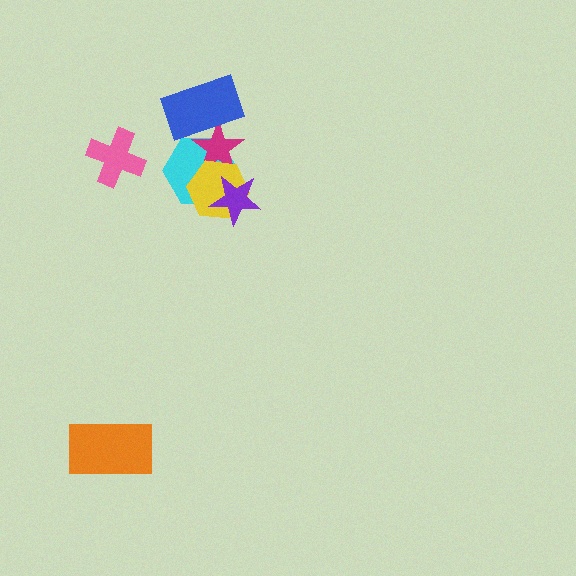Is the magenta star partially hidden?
Yes, it is partially covered by another shape.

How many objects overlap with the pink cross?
0 objects overlap with the pink cross.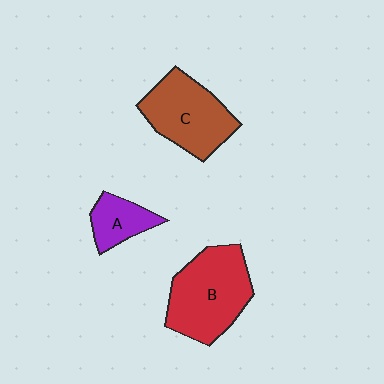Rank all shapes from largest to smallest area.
From largest to smallest: B (red), C (brown), A (purple).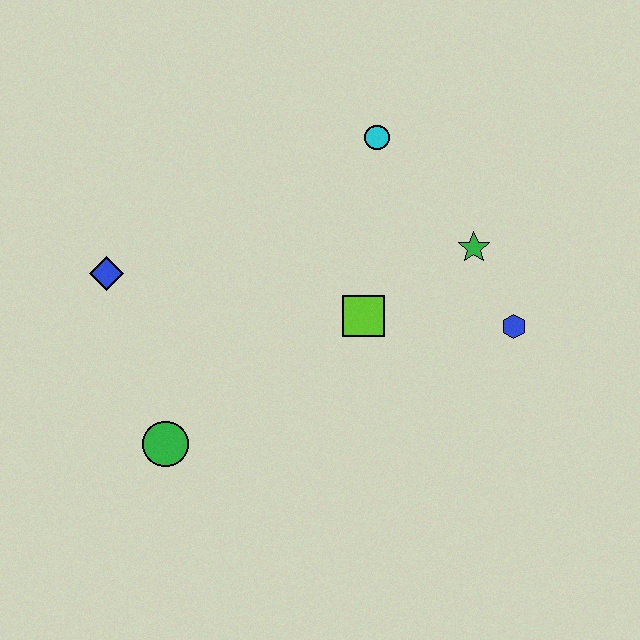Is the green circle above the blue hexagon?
No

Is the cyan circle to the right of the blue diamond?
Yes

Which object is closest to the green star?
The blue hexagon is closest to the green star.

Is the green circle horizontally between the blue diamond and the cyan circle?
Yes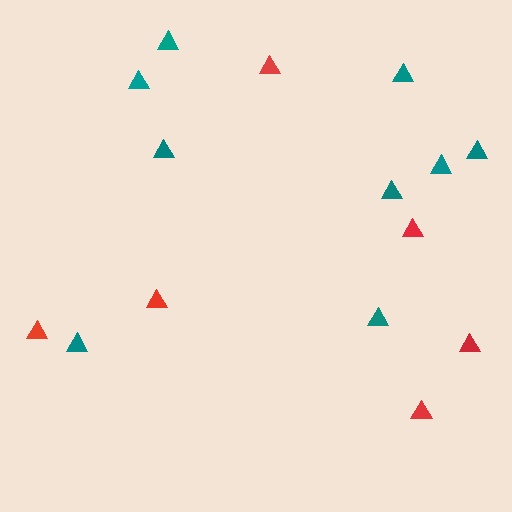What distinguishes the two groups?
There are 2 groups: one group of red triangles (6) and one group of teal triangles (9).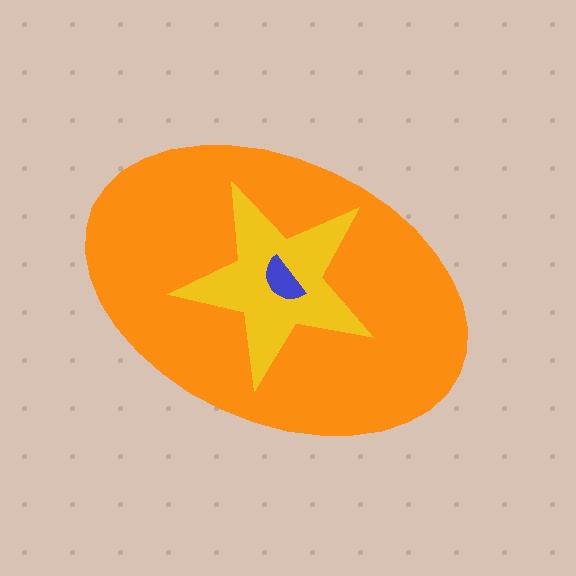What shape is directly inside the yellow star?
The blue semicircle.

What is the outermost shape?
The orange ellipse.